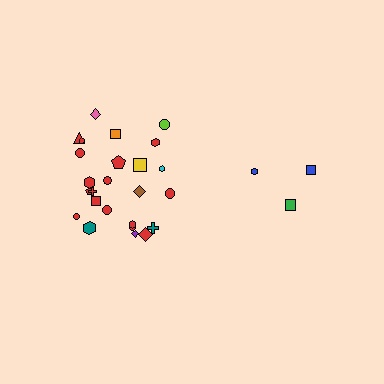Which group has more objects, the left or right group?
The left group.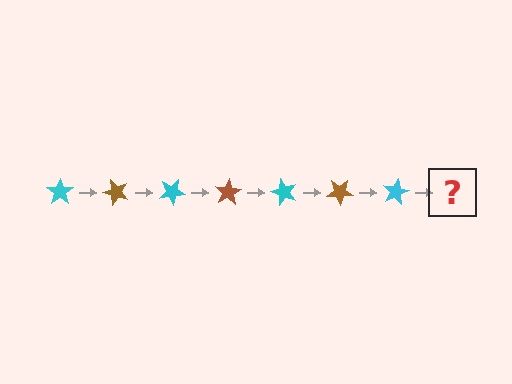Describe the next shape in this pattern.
It should be a brown star, rotated 350 degrees from the start.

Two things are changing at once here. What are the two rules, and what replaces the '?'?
The two rules are that it rotates 50 degrees each step and the color cycles through cyan and brown. The '?' should be a brown star, rotated 350 degrees from the start.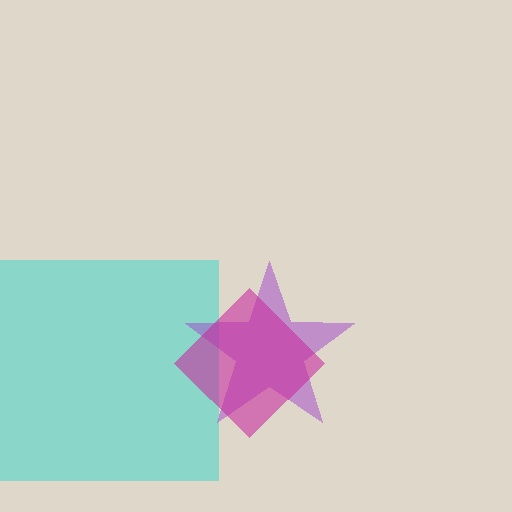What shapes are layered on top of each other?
The layered shapes are: a cyan square, a purple star, a magenta diamond.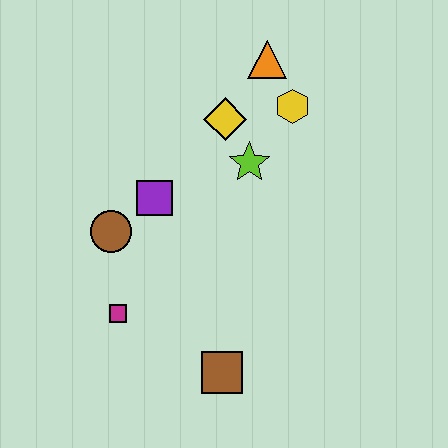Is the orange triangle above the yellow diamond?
Yes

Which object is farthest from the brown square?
The orange triangle is farthest from the brown square.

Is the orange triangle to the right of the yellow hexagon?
No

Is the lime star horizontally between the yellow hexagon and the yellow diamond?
Yes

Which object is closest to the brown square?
The magenta square is closest to the brown square.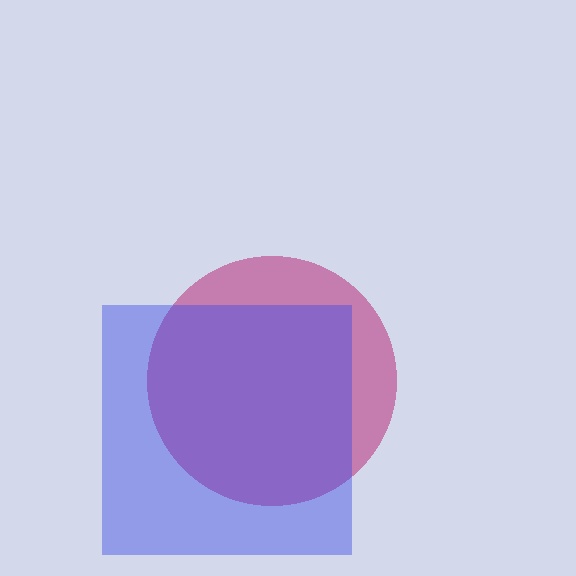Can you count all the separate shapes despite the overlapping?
Yes, there are 2 separate shapes.